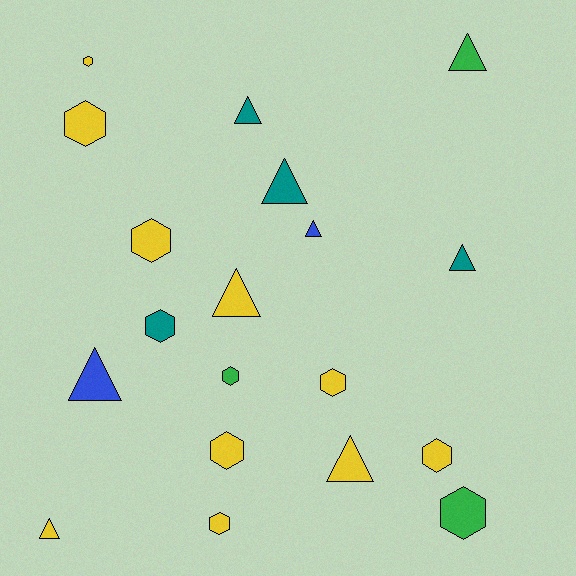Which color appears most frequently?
Yellow, with 10 objects.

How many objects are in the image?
There are 19 objects.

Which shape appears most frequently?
Hexagon, with 10 objects.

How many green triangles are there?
There is 1 green triangle.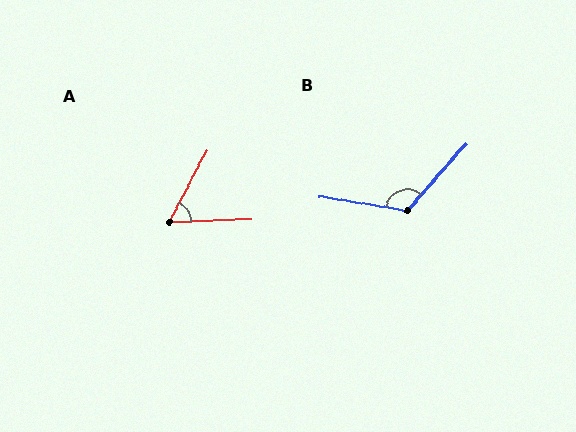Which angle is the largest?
B, at approximately 122 degrees.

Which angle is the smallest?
A, at approximately 60 degrees.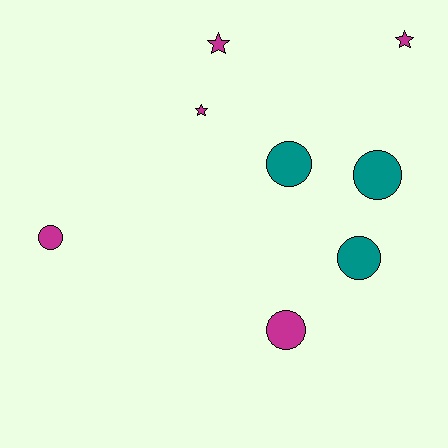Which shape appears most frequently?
Circle, with 5 objects.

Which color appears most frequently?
Magenta, with 5 objects.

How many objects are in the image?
There are 8 objects.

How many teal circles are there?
There are 3 teal circles.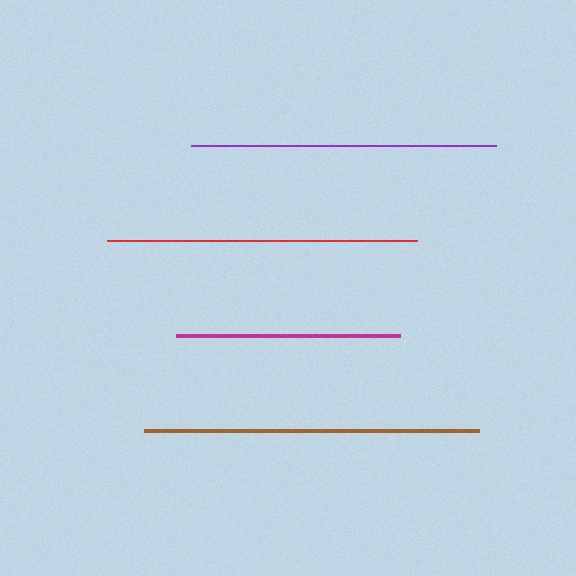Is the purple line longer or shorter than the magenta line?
The purple line is longer than the magenta line.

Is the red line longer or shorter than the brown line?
The brown line is longer than the red line.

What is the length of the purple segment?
The purple segment is approximately 305 pixels long.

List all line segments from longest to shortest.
From longest to shortest: brown, red, purple, magenta.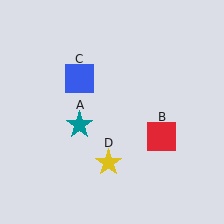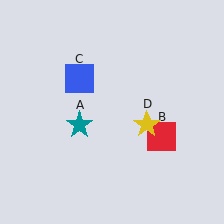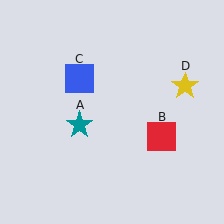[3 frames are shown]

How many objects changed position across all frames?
1 object changed position: yellow star (object D).